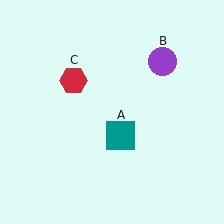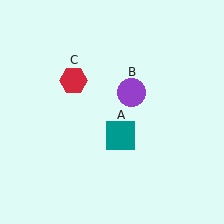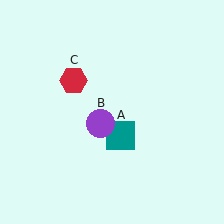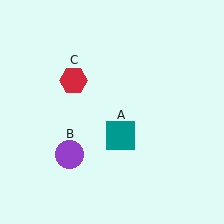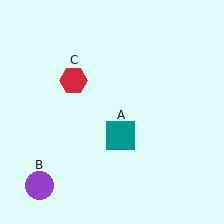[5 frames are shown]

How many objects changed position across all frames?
1 object changed position: purple circle (object B).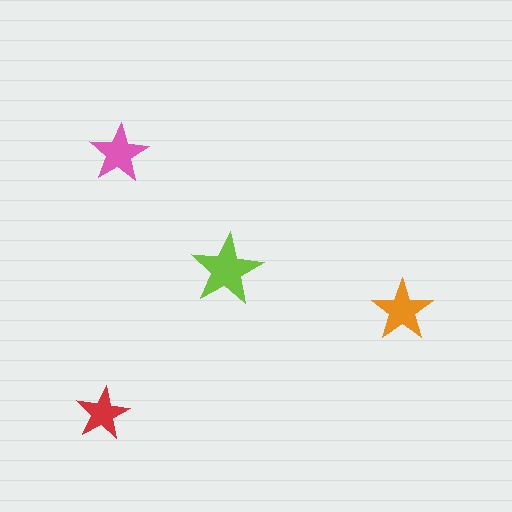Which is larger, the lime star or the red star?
The lime one.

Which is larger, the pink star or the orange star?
The orange one.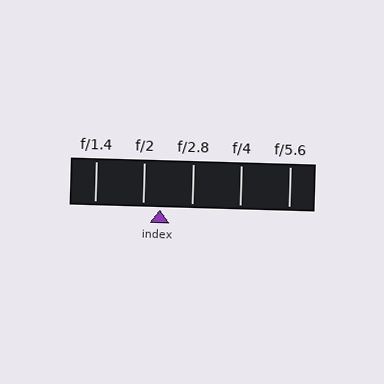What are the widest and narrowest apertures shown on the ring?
The widest aperture shown is f/1.4 and the narrowest is f/5.6.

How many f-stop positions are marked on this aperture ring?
There are 5 f-stop positions marked.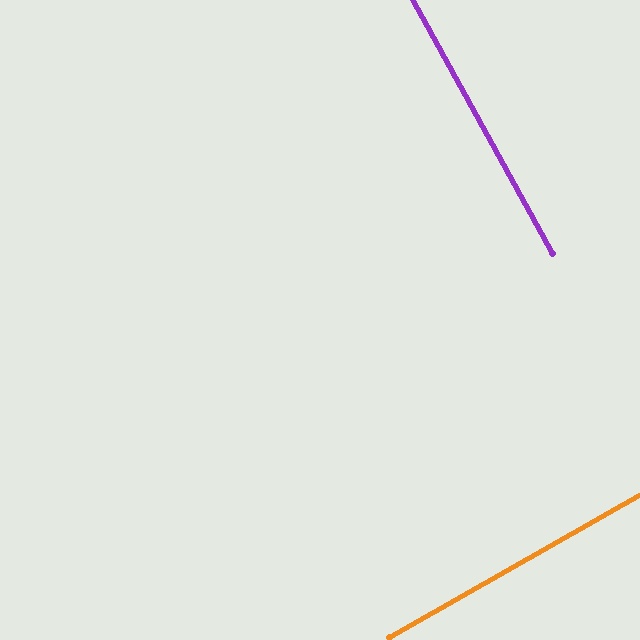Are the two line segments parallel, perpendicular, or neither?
Perpendicular — they meet at approximately 89°.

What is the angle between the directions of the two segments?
Approximately 89 degrees.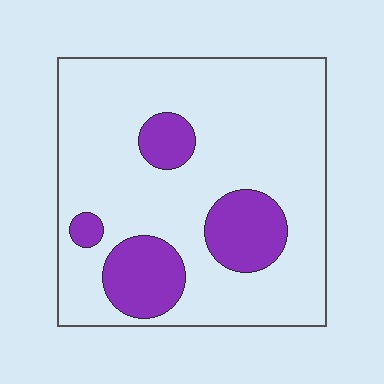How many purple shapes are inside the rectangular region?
4.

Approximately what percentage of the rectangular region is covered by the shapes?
Approximately 20%.